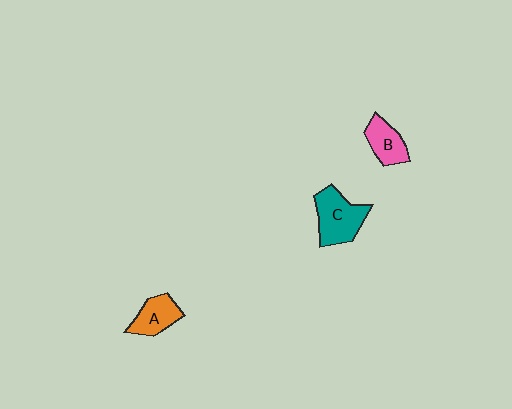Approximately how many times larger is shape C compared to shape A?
Approximately 1.5 times.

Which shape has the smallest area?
Shape B (pink).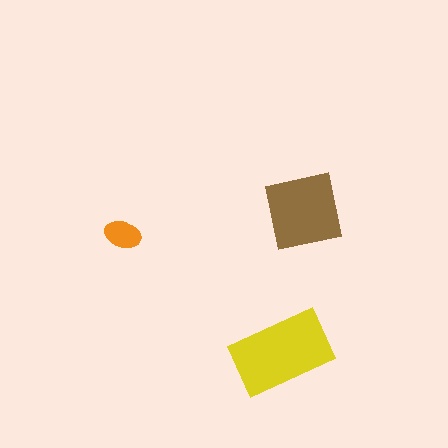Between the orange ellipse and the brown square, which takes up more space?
The brown square.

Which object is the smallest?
The orange ellipse.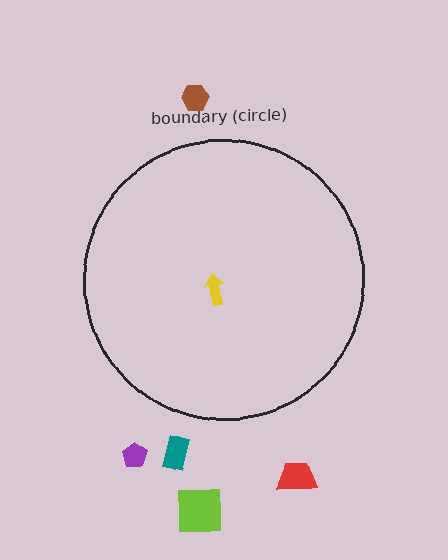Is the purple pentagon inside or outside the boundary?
Outside.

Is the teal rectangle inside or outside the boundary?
Outside.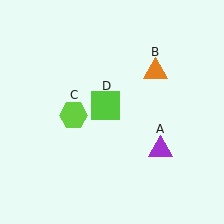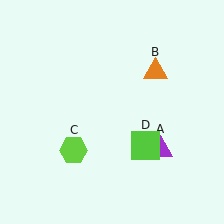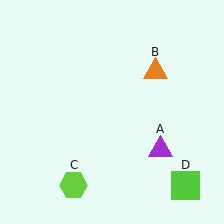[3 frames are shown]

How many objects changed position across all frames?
2 objects changed position: lime hexagon (object C), lime square (object D).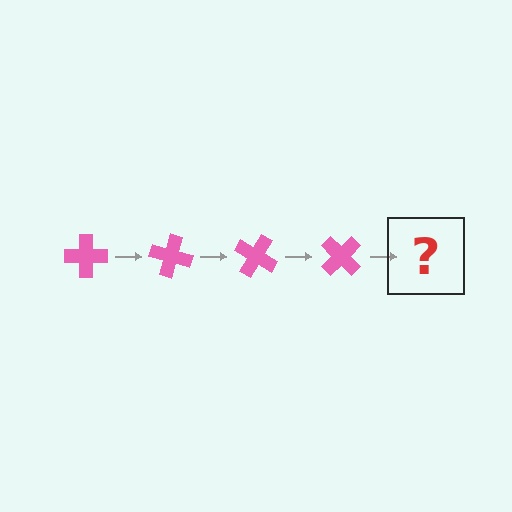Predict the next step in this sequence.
The next step is a pink cross rotated 60 degrees.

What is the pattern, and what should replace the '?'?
The pattern is that the cross rotates 15 degrees each step. The '?' should be a pink cross rotated 60 degrees.